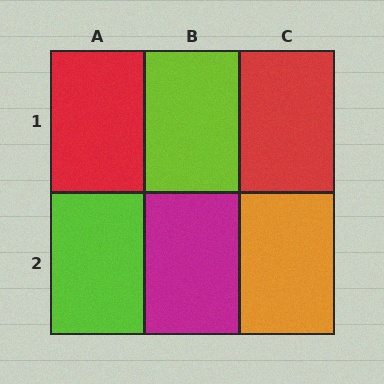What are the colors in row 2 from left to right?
Lime, magenta, orange.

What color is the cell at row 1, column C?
Red.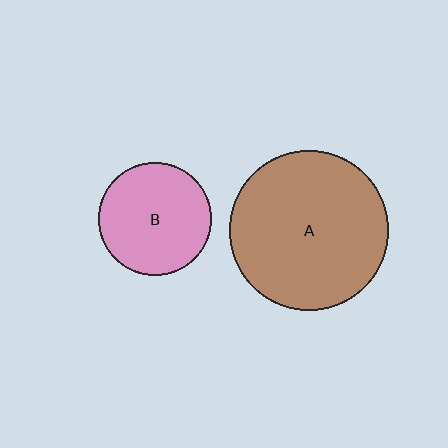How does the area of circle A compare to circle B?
Approximately 2.0 times.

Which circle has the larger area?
Circle A (brown).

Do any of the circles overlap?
No, none of the circles overlap.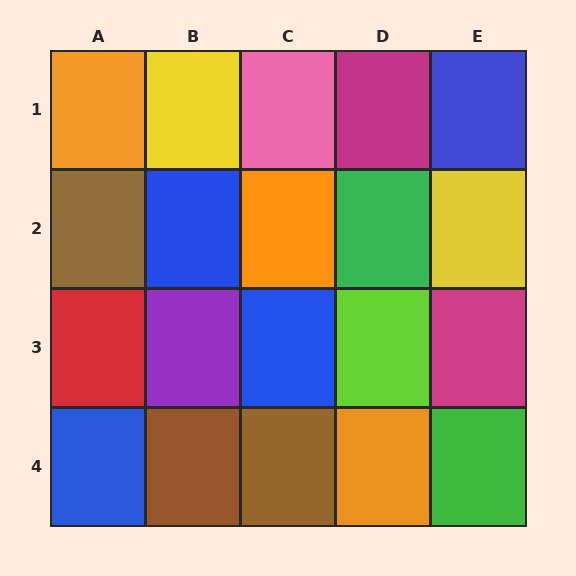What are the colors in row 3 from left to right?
Red, purple, blue, lime, magenta.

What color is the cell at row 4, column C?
Brown.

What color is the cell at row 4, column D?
Orange.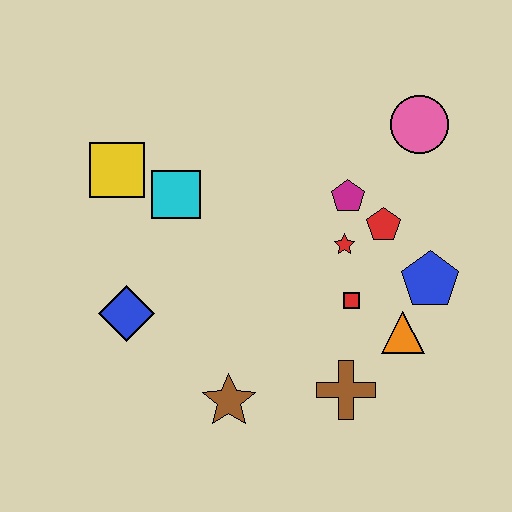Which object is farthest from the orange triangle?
The yellow square is farthest from the orange triangle.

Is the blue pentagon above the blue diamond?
Yes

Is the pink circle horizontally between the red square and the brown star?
No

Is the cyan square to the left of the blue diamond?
No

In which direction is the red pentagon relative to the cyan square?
The red pentagon is to the right of the cyan square.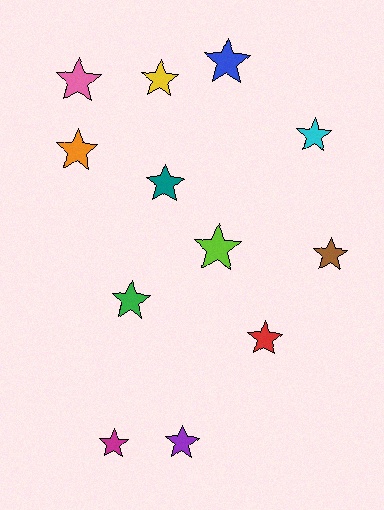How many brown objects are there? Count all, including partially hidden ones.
There is 1 brown object.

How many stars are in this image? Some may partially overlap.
There are 12 stars.